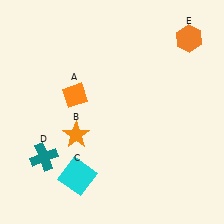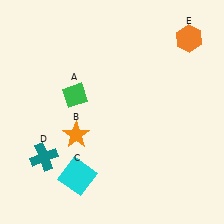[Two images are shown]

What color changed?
The diamond (A) changed from orange in Image 1 to green in Image 2.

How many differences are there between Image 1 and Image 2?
There is 1 difference between the two images.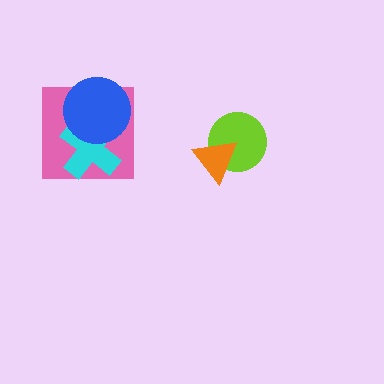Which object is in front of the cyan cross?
The blue circle is in front of the cyan cross.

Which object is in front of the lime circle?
The orange triangle is in front of the lime circle.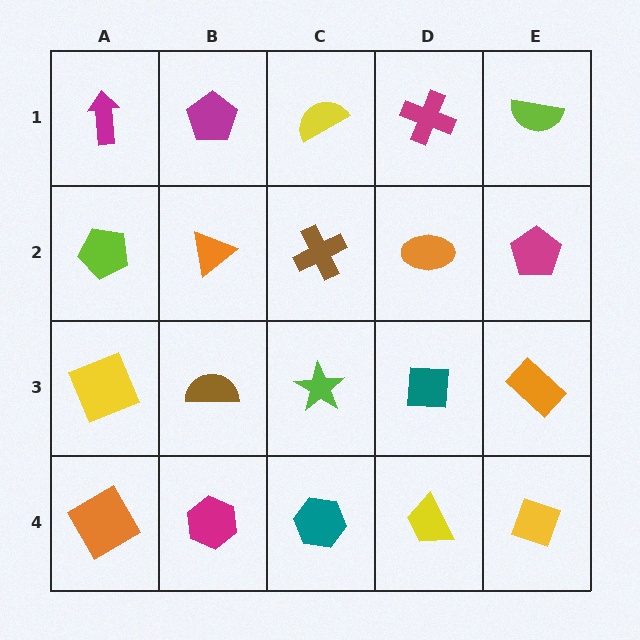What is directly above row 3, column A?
A lime pentagon.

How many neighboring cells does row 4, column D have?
3.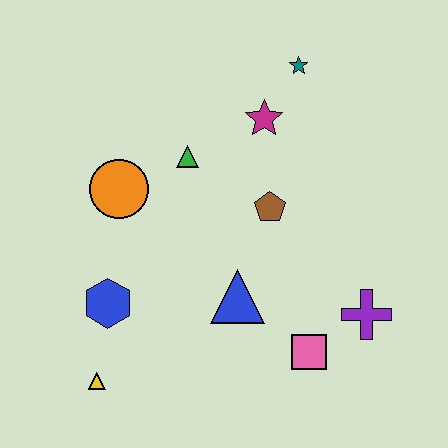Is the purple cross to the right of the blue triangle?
Yes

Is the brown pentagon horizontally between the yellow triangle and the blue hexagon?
No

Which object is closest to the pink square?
The purple cross is closest to the pink square.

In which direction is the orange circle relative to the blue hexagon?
The orange circle is above the blue hexagon.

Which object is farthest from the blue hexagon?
The teal star is farthest from the blue hexagon.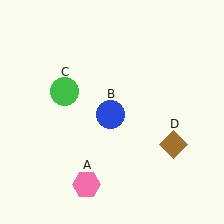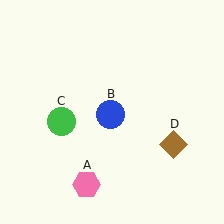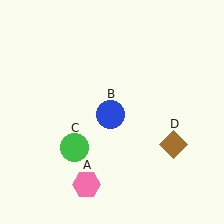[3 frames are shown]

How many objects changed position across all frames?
1 object changed position: green circle (object C).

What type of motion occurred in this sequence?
The green circle (object C) rotated counterclockwise around the center of the scene.